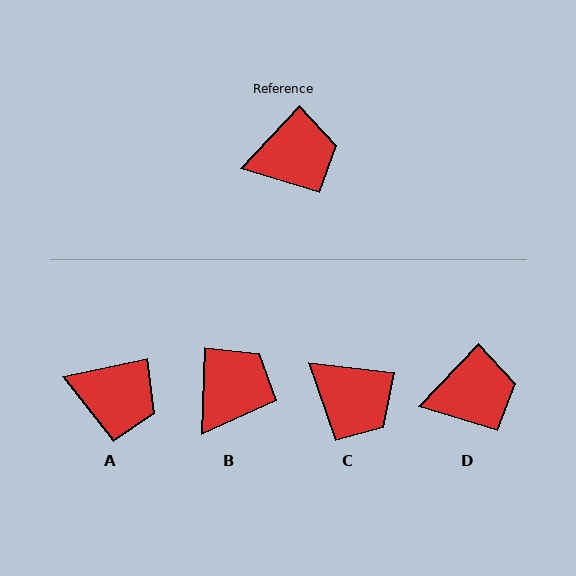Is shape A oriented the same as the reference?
No, it is off by about 35 degrees.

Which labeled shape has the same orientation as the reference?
D.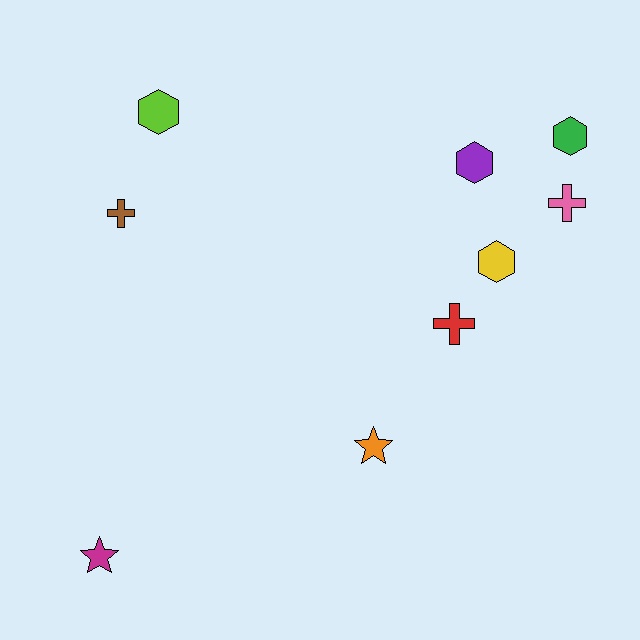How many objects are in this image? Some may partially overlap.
There are 9 objects.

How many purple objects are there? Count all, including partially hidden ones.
There is 1 purple object.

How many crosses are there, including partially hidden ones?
There are 3 crosses.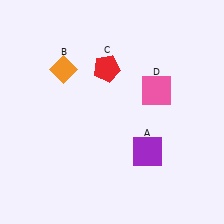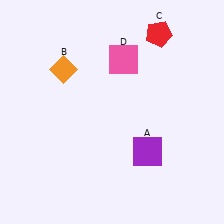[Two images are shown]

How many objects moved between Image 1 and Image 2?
2 objects moved between the two images.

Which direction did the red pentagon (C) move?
The red pentagon (C) moved right.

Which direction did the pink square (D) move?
The pink square (D) moved left.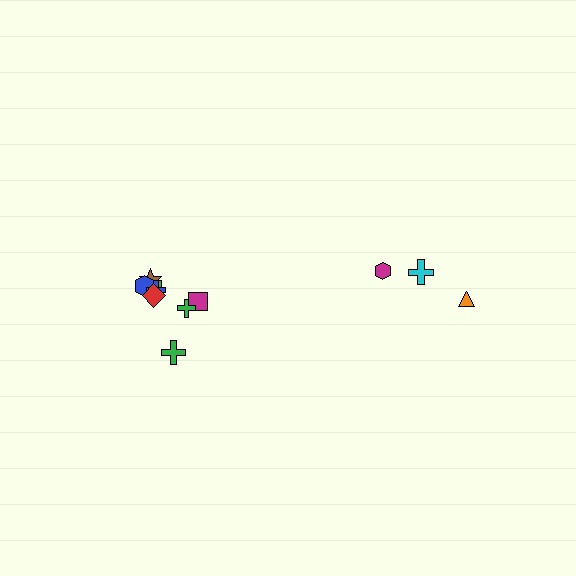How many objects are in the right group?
There are 3 objects.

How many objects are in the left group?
There are 8 objects.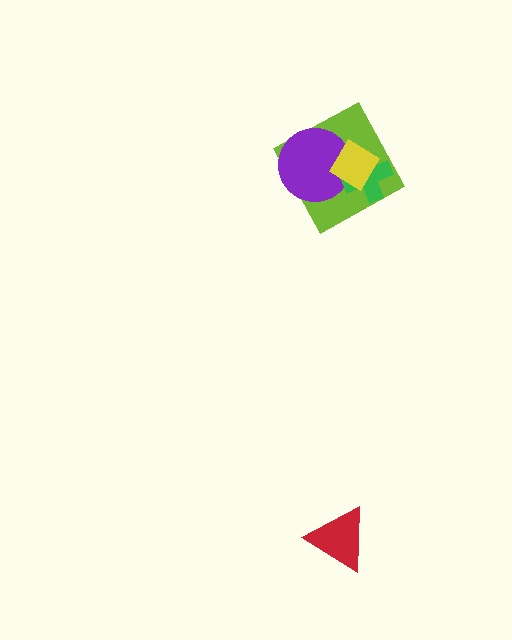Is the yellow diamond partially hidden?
No, no other shape covers it.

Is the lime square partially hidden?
Yes, it is partially covered by another shape.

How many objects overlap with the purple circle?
3 objects overlap with the purple circle.